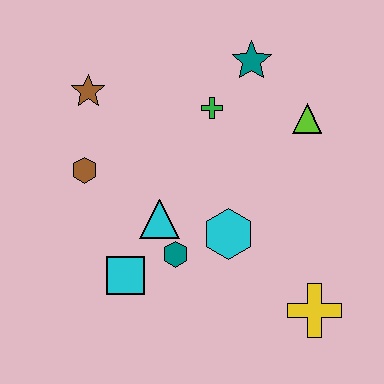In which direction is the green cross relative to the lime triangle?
The green cross is to the left of the lime triangle.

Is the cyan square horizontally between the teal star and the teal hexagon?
No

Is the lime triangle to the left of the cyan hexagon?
No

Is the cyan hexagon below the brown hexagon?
Yes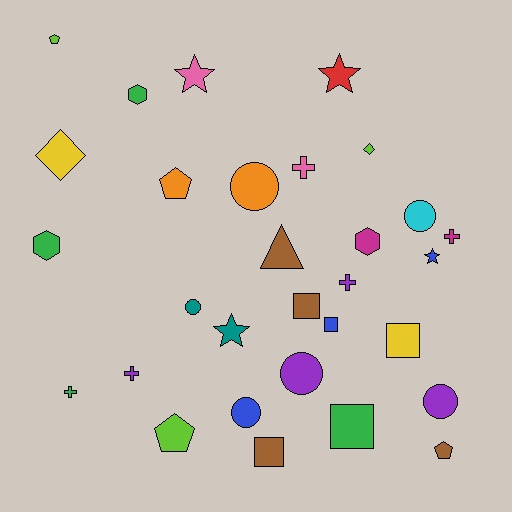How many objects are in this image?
There are 30 objects.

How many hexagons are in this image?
There are 3 hexagons.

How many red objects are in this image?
There is 1 red object.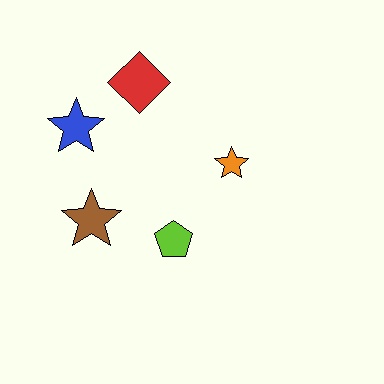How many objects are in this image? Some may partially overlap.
There are 5 objects.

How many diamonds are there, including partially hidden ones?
There is 1 diamond.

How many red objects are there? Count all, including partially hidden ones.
There is 1 red object.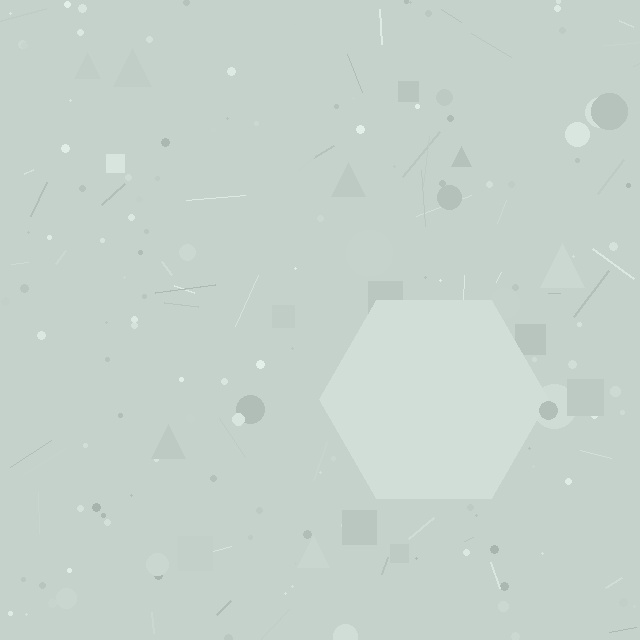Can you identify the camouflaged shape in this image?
The camouflaged shape is a hexagon.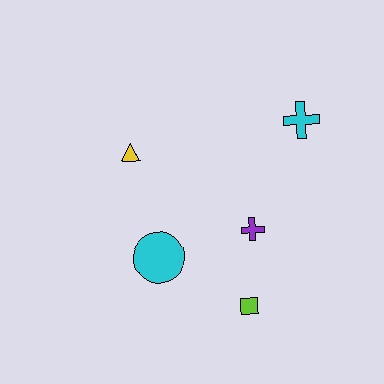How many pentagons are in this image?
There are no pentagons.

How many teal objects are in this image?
There are no teal objects.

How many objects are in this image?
There are 5 objects.